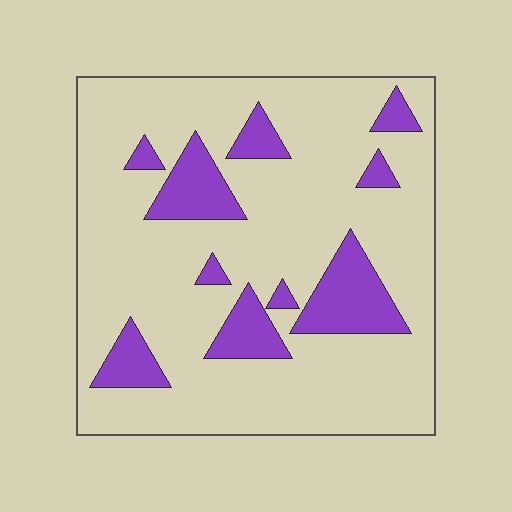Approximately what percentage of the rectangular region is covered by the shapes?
Approximately 20%.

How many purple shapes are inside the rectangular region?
10.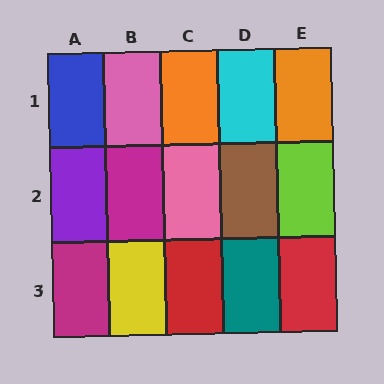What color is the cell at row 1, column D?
Cyan.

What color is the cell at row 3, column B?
Yellow.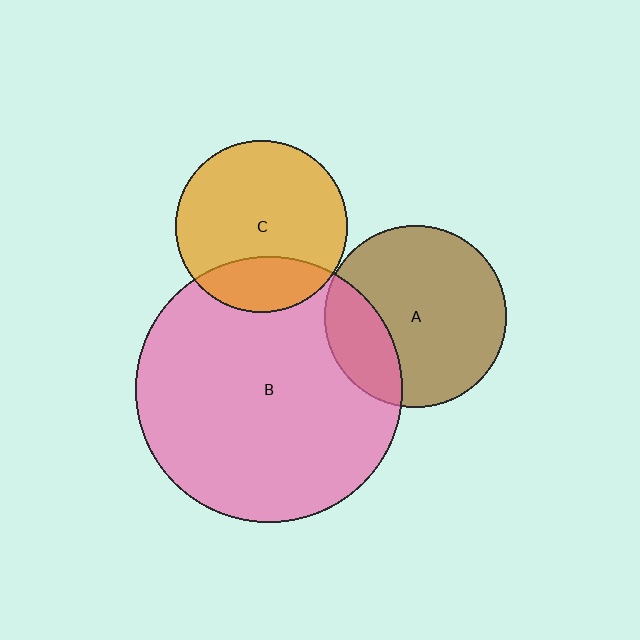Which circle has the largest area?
Circle B (pink).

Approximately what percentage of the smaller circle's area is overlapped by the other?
Approximately 25%.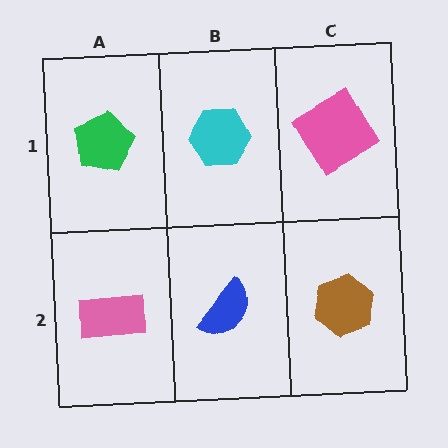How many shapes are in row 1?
3 shapes.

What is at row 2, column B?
A blue semicircle.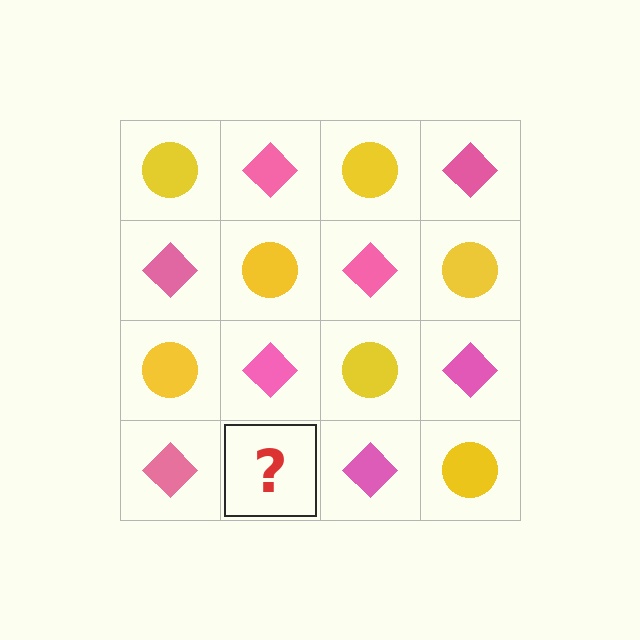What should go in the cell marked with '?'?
The missing cell should contain a yellow circle.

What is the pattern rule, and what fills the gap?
The rule is that it alternates yellow circle and pink diamond in a checkerboard pattern. The gap should be filled with a yellow circle.